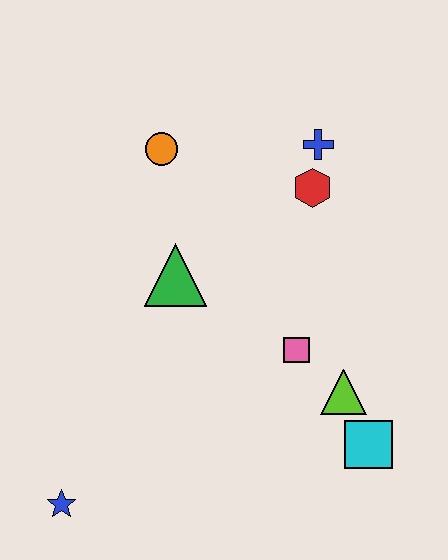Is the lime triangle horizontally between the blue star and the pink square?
No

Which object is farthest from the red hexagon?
The blue star is farthest from the red hexagon.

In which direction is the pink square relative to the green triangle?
The pink square is to the right of the green triangle.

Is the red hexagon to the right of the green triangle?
Yes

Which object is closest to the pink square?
The lime triangle is closest to the pink square.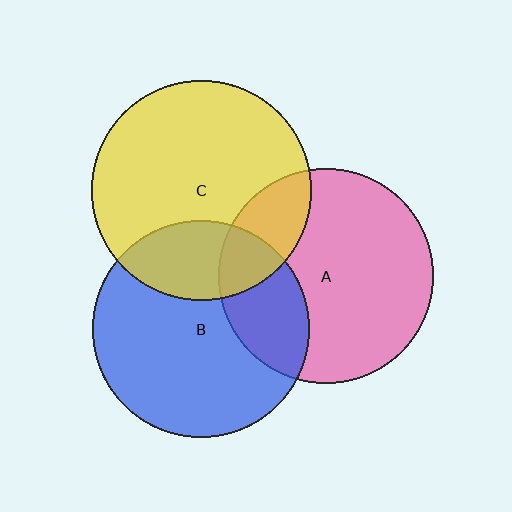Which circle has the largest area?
Circle C (yellow).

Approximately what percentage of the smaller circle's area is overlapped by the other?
Approximately 25%.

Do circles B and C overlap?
Yes.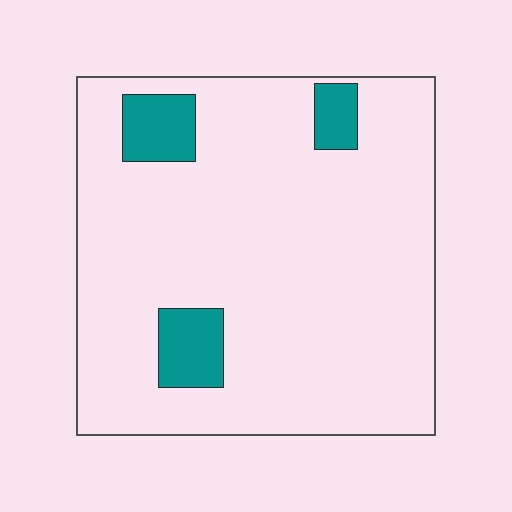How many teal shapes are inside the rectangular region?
3.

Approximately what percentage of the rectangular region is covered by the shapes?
Approximately 10%.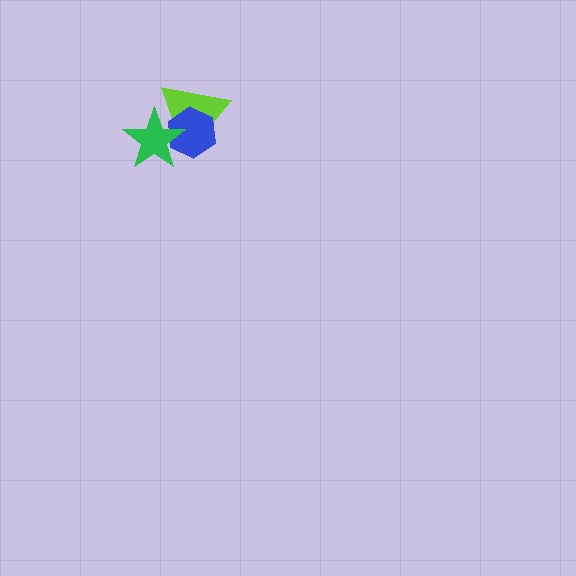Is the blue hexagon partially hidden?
Yes, it is partially covered by another shape.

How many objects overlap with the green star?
2 objects overlap with the green star.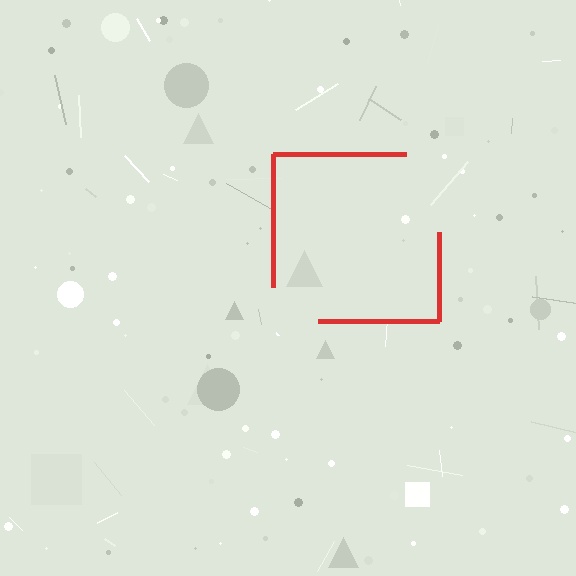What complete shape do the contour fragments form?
The contour fragments form a square.